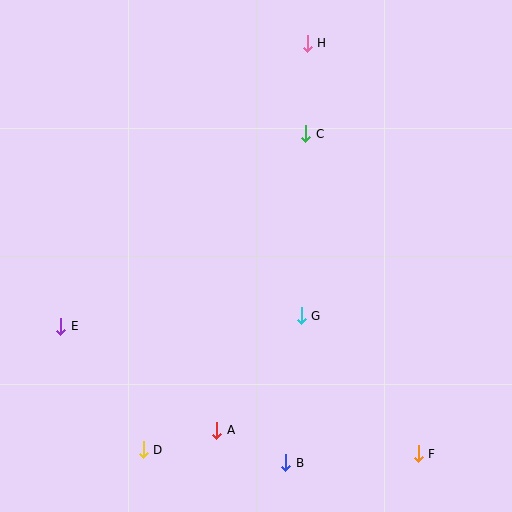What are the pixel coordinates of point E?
Point E is at (61, 326).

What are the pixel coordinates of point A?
Point A is at (217, 430).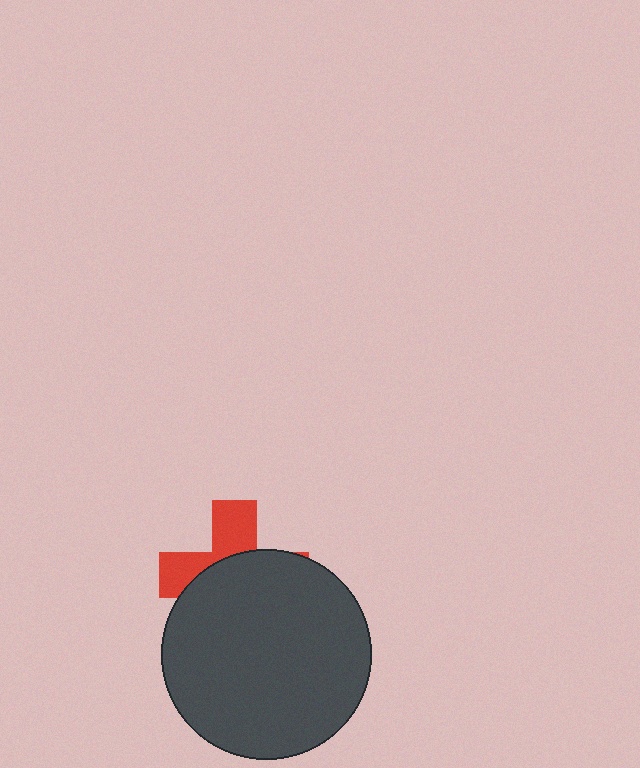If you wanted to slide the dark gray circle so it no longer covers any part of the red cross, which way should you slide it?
Slide it down — that is the most direct way to separate the two shapes.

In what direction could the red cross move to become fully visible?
The red cross could move up. That would shift it out from behind the dark gray circle entirely.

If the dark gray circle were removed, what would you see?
You would see the complete red cross.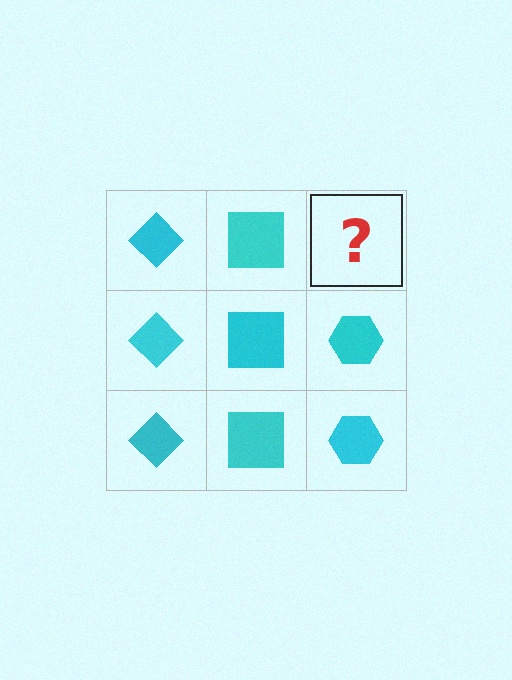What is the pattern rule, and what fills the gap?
The rule is that each column has a consistent shape. The gap should be filled with a cyan hexagon.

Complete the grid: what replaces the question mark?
The question mark should be replaced with a cyan hexagon.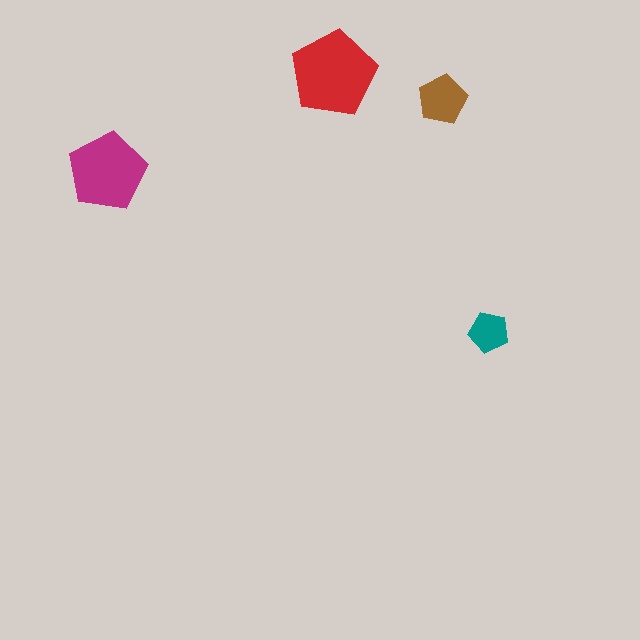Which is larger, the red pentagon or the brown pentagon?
The red one.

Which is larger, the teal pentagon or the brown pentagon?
The brown one.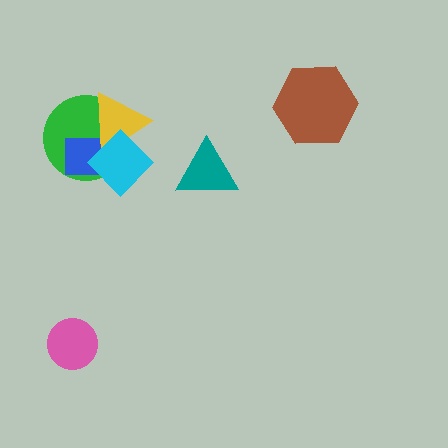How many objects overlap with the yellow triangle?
3 objects overlap with the yellow triangle.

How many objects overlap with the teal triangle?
0 objects overlap with the teal triangle.